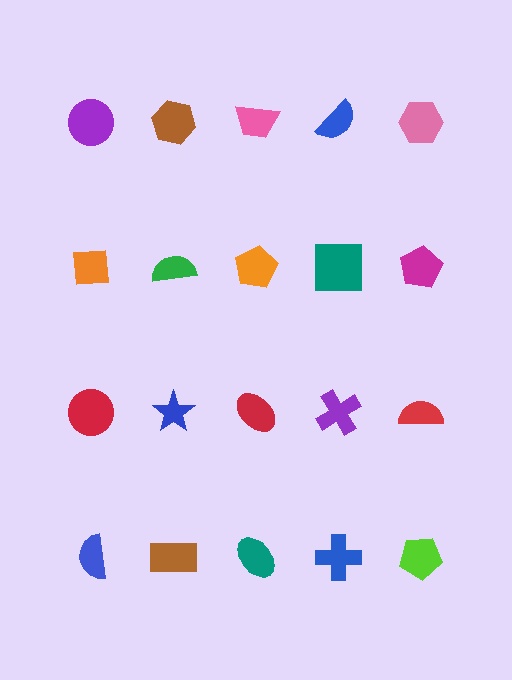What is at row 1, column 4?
A blue semicircle.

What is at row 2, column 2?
A green semicircle.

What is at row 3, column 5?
A red semicircle.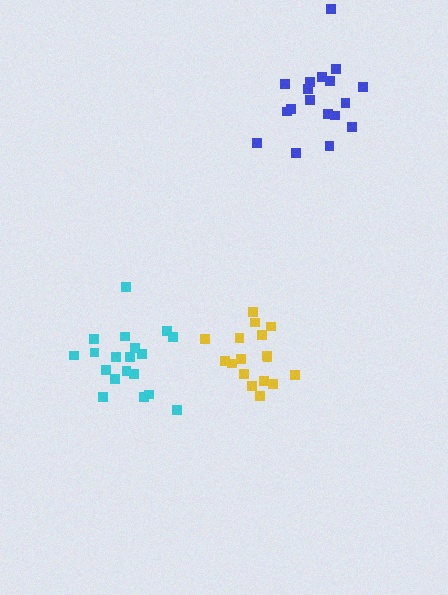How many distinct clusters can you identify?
There are 3 distinct clusters.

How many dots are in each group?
Group 1: 19 dots, Group 2: 18 dots, Group 3: 17 dots (54 total).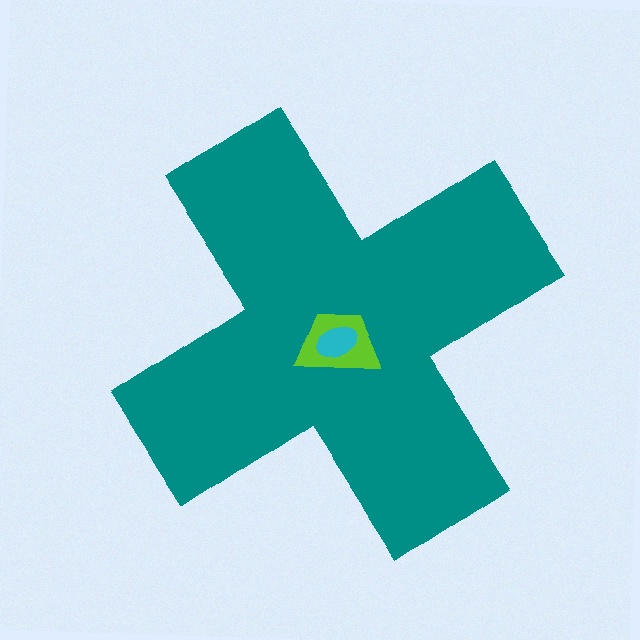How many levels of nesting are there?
3.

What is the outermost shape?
The teal cross.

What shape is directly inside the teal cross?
The lime trapezoid.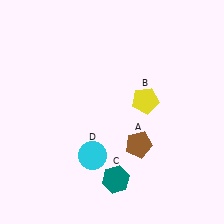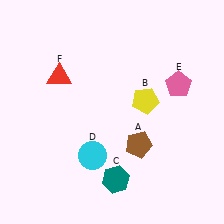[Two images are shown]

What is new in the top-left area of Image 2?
A red triangle (F) was added in the top-left area of Image 2.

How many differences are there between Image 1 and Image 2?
There are 2 differences between the two images.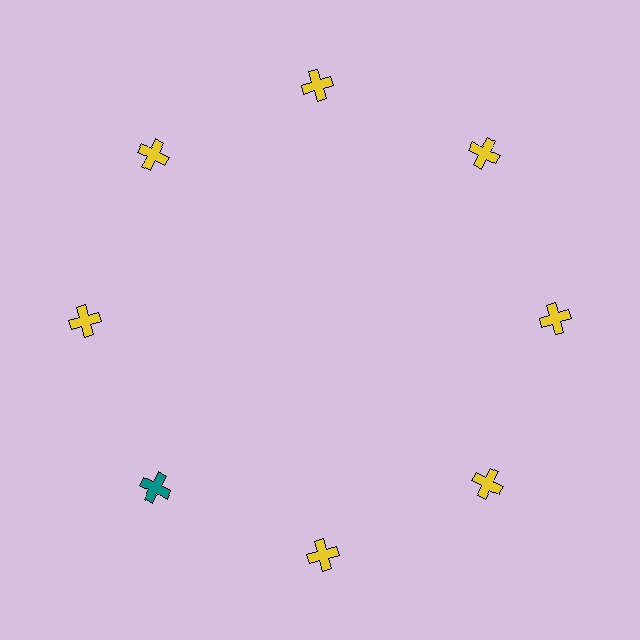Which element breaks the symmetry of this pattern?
The teal cross at roughly the 8 o'clock position breaks the symmetry. All other shapes are yellow crosses.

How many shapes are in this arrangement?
There are 8 shapes arranged in a ring pattern.